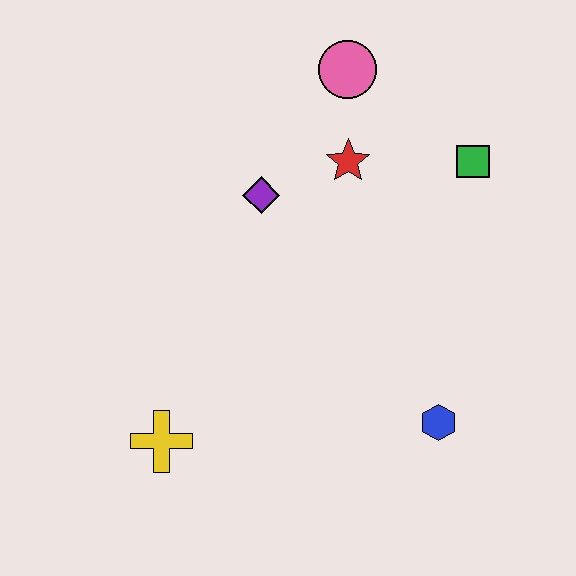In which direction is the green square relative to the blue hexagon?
The green square is above the blue hexagon.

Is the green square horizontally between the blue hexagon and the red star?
No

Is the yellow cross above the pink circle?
No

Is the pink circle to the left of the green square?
Yes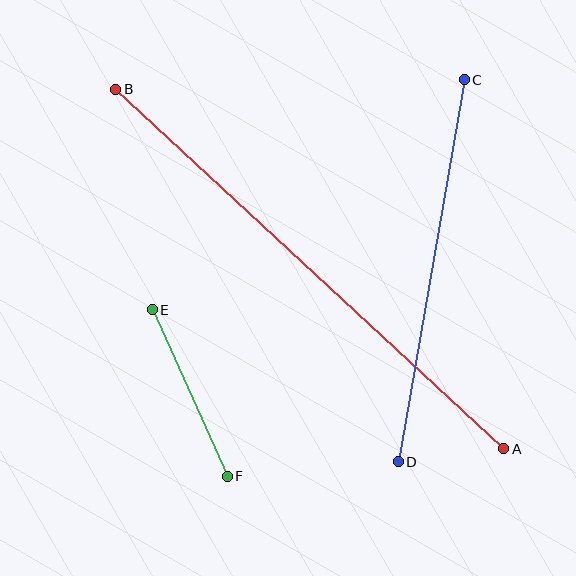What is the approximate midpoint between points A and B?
The midpoint is at approximately (310, 269) pixels.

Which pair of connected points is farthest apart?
Points A and B are farthest apart.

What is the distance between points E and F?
The distance is approximately 183 pixels.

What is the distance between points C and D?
The distance is approximately 388 pixels.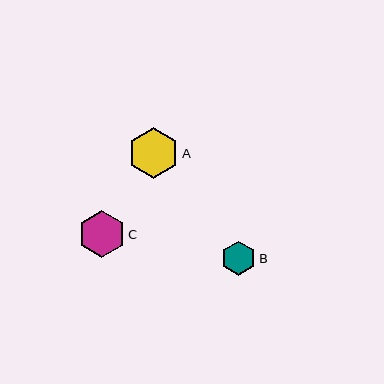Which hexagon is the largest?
Hexagon A is the largest with a size of approximately 50 pixels.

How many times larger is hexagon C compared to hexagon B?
Hexagon C is approximately 1.4 times the size of hexagon B.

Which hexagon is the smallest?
Hexagon B is the smallest with a size of approximately 34 pixels.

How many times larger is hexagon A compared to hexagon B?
Hexagon A is approximately 1.5 times the size of hexagon B.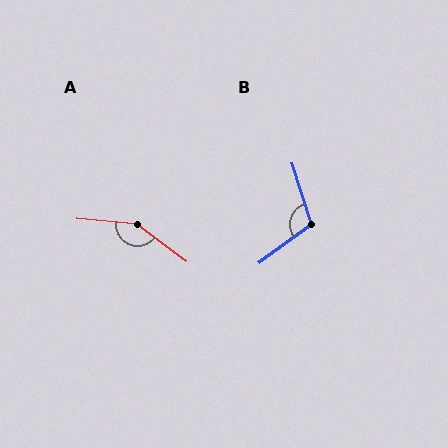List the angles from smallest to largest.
B (109°), A (149°).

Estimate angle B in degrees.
Approximately 109 degrees.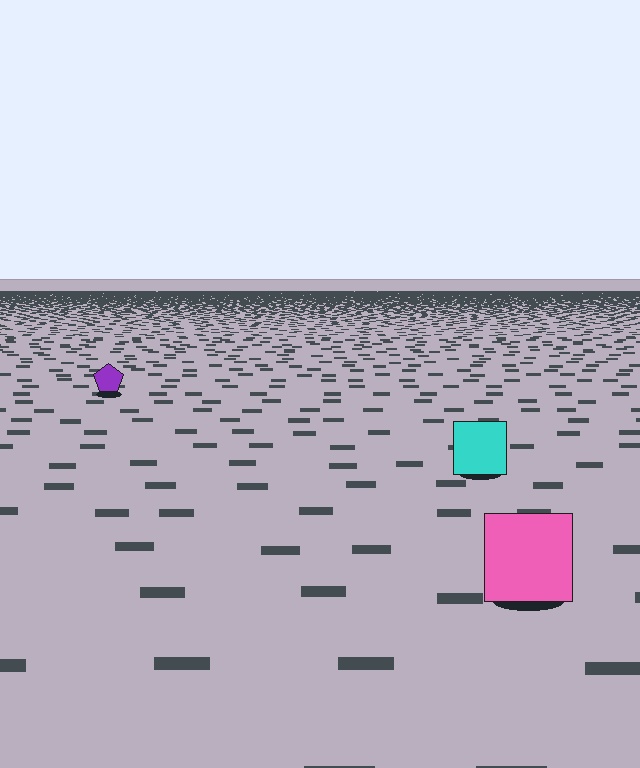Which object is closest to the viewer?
The pink square is closest. The texture marks near it are larger and more spread out.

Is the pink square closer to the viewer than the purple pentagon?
Yes. The pink square is closer — you can tell from the texture gradient: the ground texture is coarser near it.